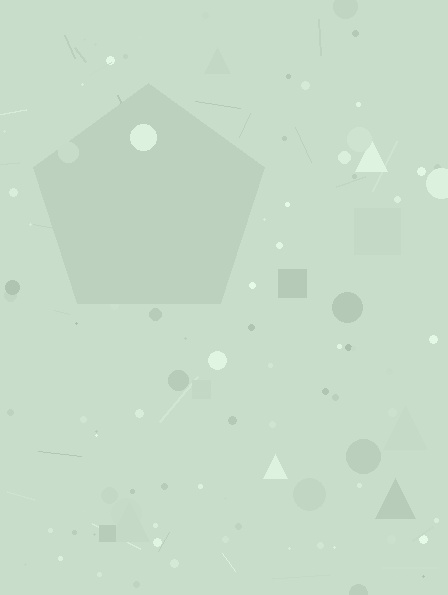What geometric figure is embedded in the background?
A pentagon is embedded in the background.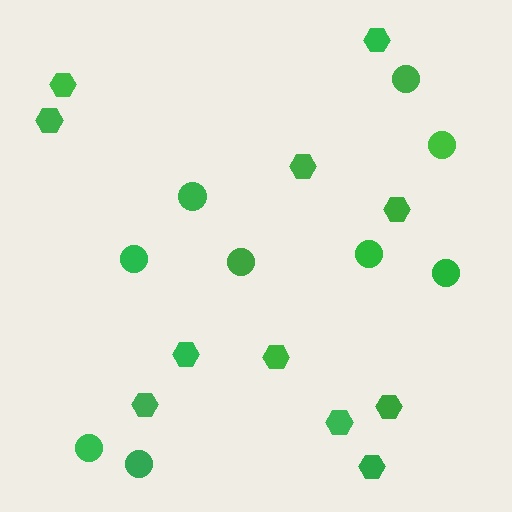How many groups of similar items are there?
There are 2 groups: one group of hexagons (11) and one group of circles (9).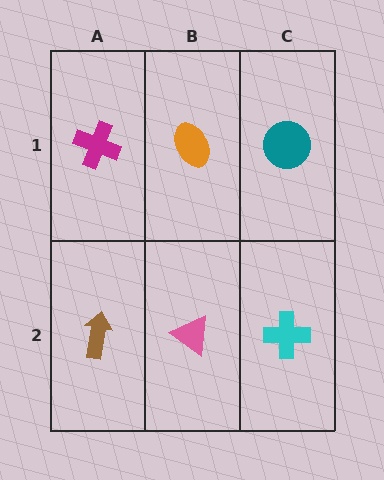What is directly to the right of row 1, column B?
A teal circle.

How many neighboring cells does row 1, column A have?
2.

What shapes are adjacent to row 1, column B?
A pink triangle (row 2, column B), a magenta cross (row 1, column A), a teal circle (row 1, column C).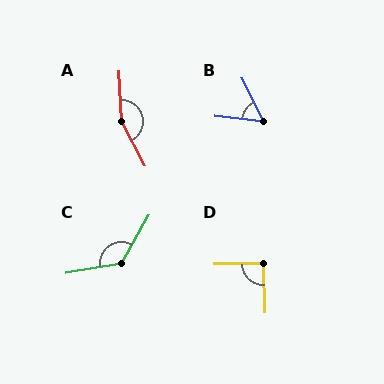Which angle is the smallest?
B, at approximately 58 degrees.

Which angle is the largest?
A, at approximately 155 degrees.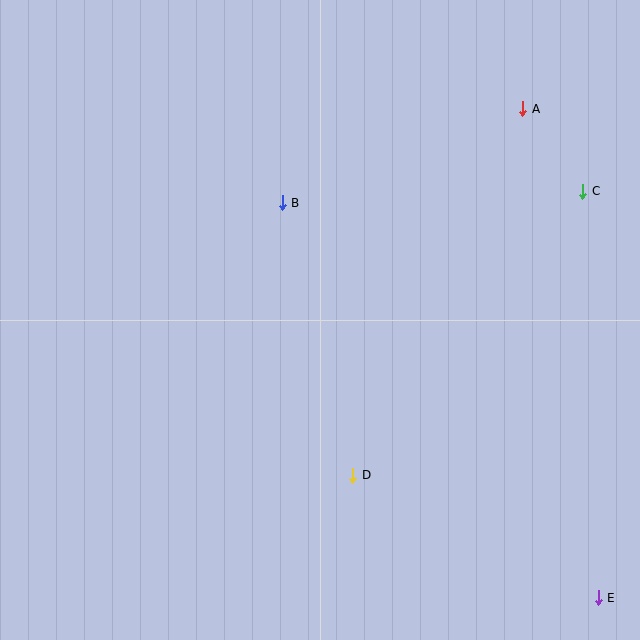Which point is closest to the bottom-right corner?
Point E is closest to the bottom-right corner.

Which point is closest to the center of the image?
Point B at (282, 203) is closest to the center.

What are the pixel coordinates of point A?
Point A is at (523, 109).